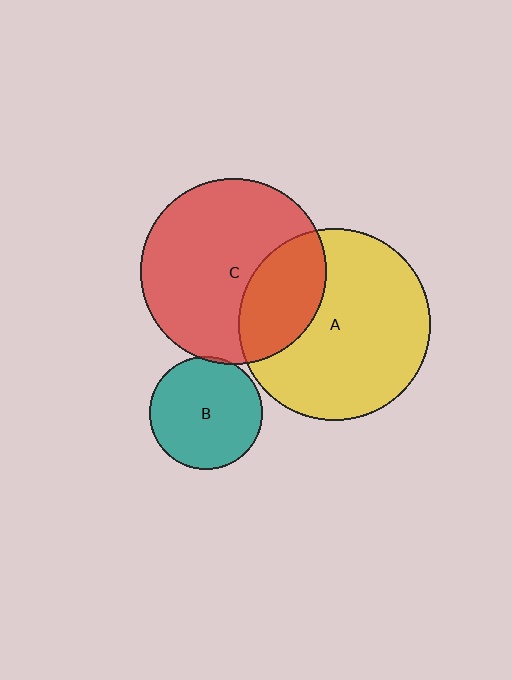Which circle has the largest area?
Circle A (yellow).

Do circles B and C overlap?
Yes.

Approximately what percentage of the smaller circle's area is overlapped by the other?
Approximately 5%.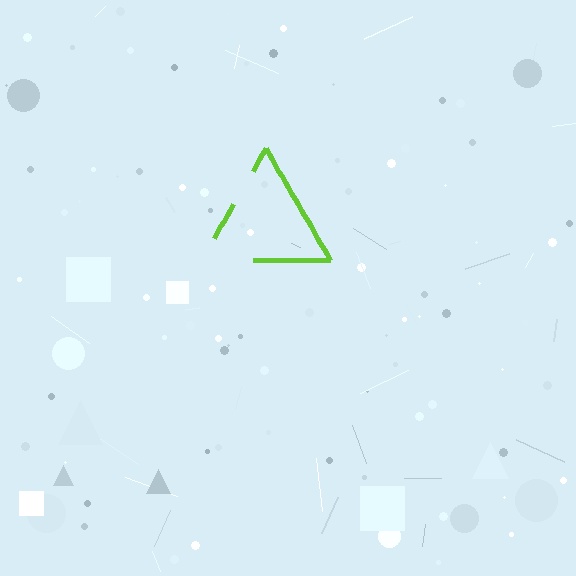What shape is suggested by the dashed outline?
The dashed outline suggests a triangle.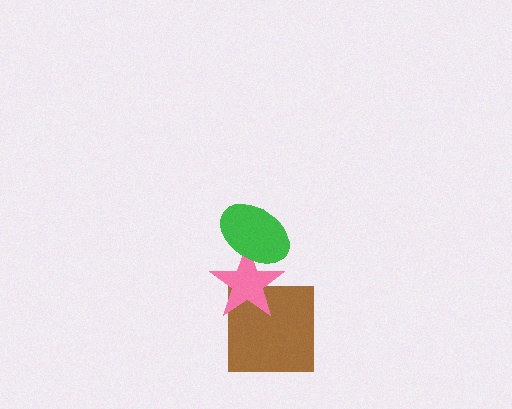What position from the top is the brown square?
The brown square is 3rd from the top.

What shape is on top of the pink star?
The green ellipse is on top of the pink star.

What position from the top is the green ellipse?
The green ellipse is 1st from the top.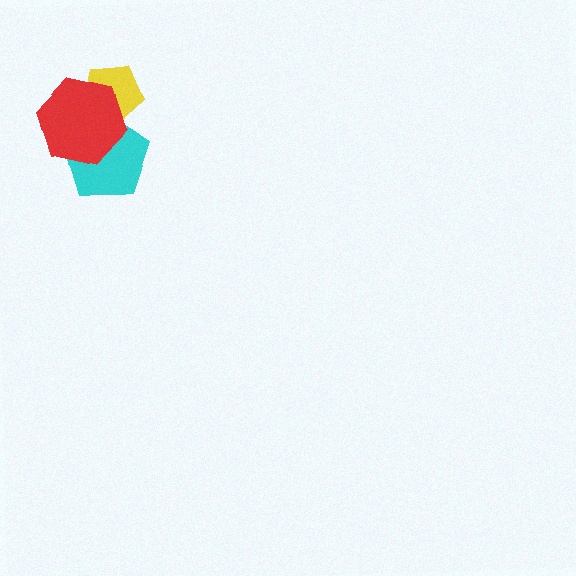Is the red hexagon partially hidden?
No, no other shape covers it.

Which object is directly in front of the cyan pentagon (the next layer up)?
The yellow pentagon is directly in front of the cyan pentagon.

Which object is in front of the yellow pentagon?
The red hexagon is in front of the yellow pentagon.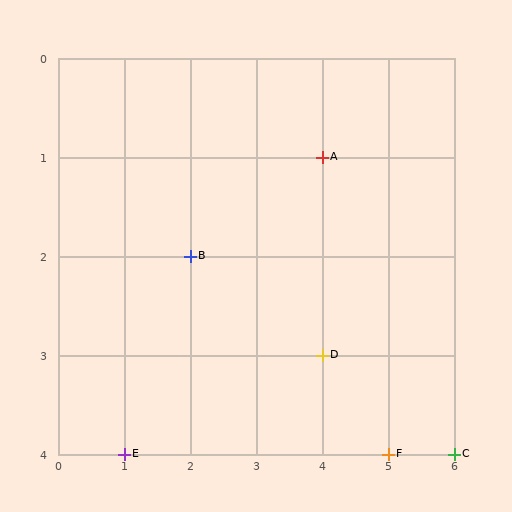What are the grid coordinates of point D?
Point D is at grid coordinates (4, 3).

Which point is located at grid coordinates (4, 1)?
Point A is at (4, 1).